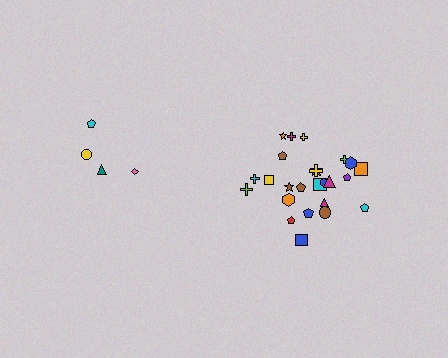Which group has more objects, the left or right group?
The right group.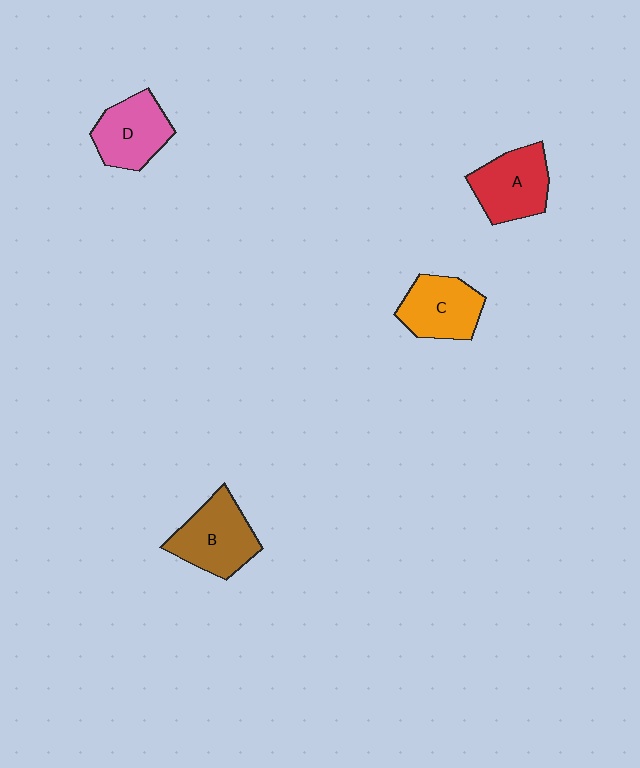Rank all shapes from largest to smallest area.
From largest to smallest: B (brown), A (red), D (pink), C (orange).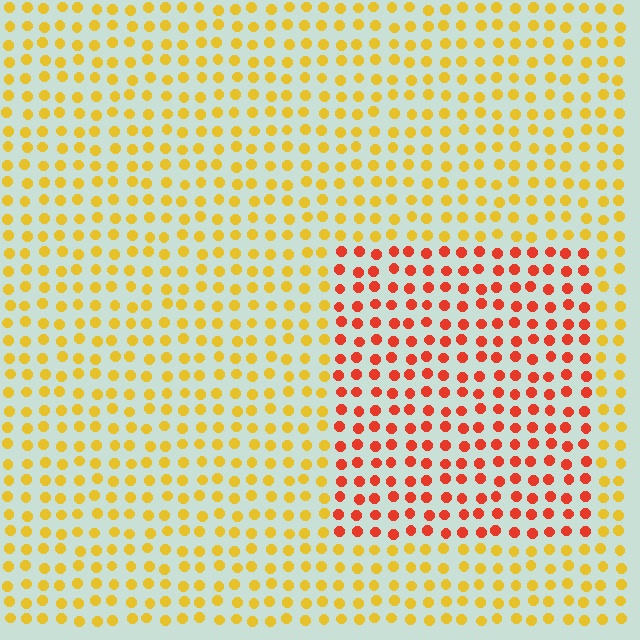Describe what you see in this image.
The image is filled with small yellow elements in a uniform arrangement. A rectangle-shaped region is visible where the elements are tinted to a slightly different hue, forming a subtle color boundary.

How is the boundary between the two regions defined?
The boundary is defined purely by a slight shift in hue (about 43 degrees). Spacing, size, and orientation are identical on both sides.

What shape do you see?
I see a rectangle.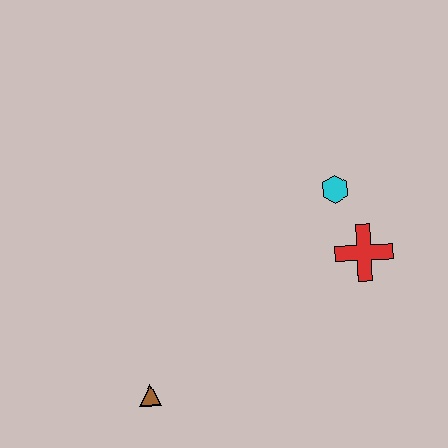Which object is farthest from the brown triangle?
The cyan hexagon is farthest from the brown triangle.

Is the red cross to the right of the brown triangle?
Yes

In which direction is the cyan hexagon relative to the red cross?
The cyan hexagon is above the red cross.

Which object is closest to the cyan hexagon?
The red cross is closest to the cyan hexagon.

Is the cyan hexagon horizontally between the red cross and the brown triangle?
Yes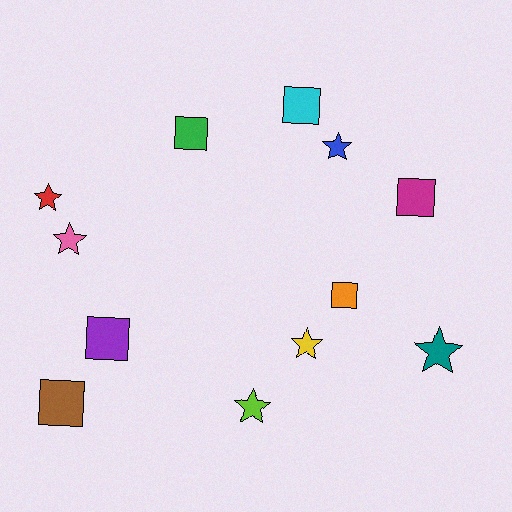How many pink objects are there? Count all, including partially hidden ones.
There is 1 pink object.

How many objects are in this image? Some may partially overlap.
There are 12 objects.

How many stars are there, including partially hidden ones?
There are 6 stars.